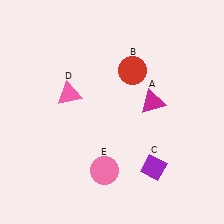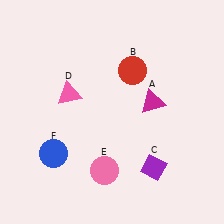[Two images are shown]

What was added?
A blue circle (F) was added in Image 2.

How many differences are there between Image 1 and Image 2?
There is 1 difference between the two images.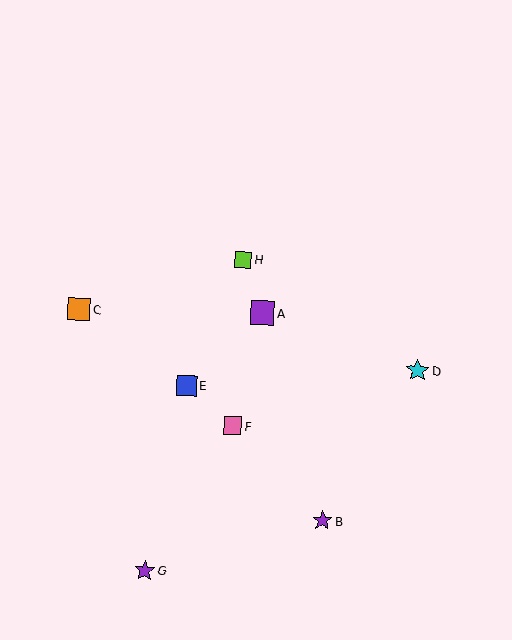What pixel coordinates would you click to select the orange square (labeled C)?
Click at (79, 309) to select the orange square C.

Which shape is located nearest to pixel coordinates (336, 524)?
The purple star (labeled B) at (322, 520) is nearest to that location.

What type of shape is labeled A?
Shape A is a purple square.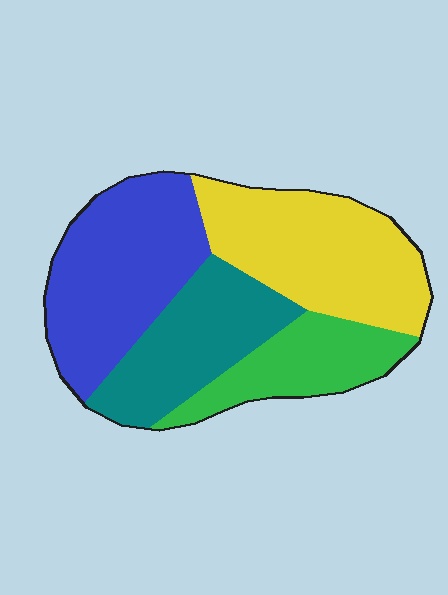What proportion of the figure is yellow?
Yellow covers around 30% of the figure.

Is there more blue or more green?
Blue.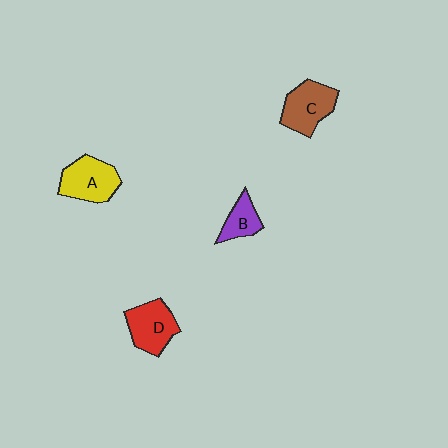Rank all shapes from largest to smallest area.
From largest to smallest: A (yellow), C (brown), D (red), B (purple).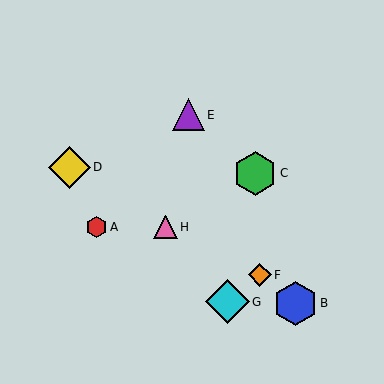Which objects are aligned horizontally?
Objects A, H are aligned horizontally.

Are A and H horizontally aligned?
Yes, both are at y≈227.